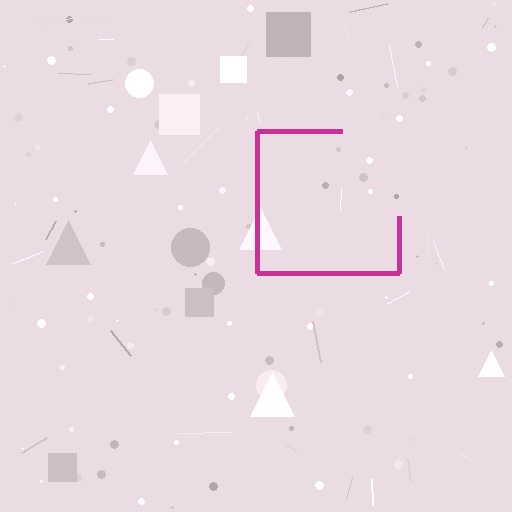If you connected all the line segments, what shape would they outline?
They would outline a square.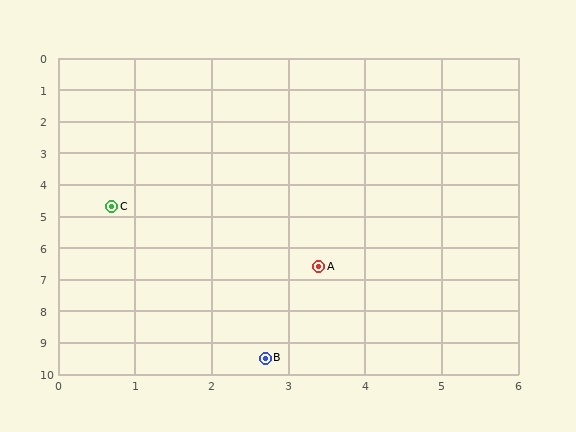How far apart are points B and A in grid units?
Points B and A are about 3.0 grid units apart.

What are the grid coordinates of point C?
Point C is at approximately (0.7, 4.7).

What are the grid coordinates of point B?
Point B is at approximately (2.7, 9.5).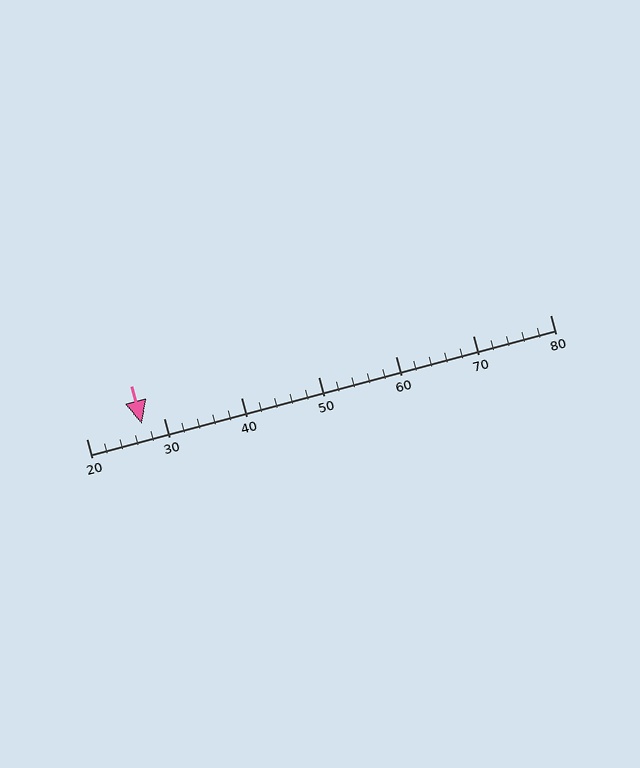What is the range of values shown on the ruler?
The ruler shows values from 20 to 80.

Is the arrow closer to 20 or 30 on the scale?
The arrow is closer to 30.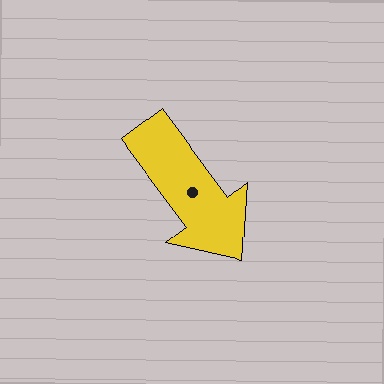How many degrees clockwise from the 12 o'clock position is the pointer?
Approximately 143 degrees.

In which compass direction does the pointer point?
Southeast.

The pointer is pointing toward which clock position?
Roughly 5 o'clock.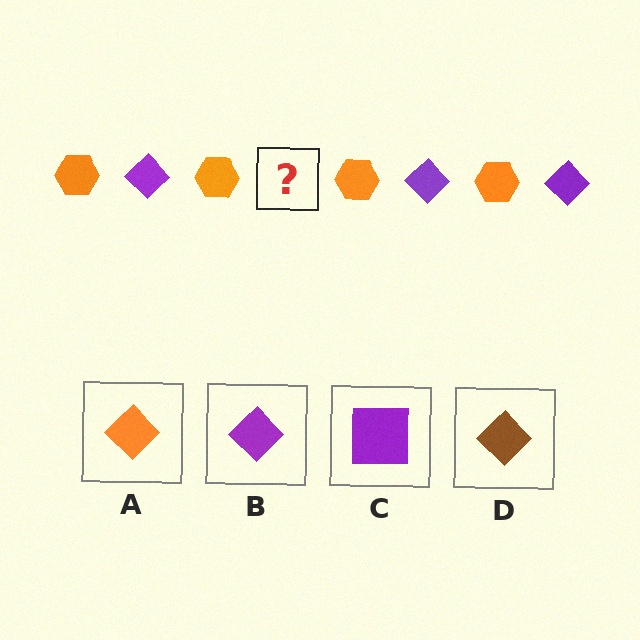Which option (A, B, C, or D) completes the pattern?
B.